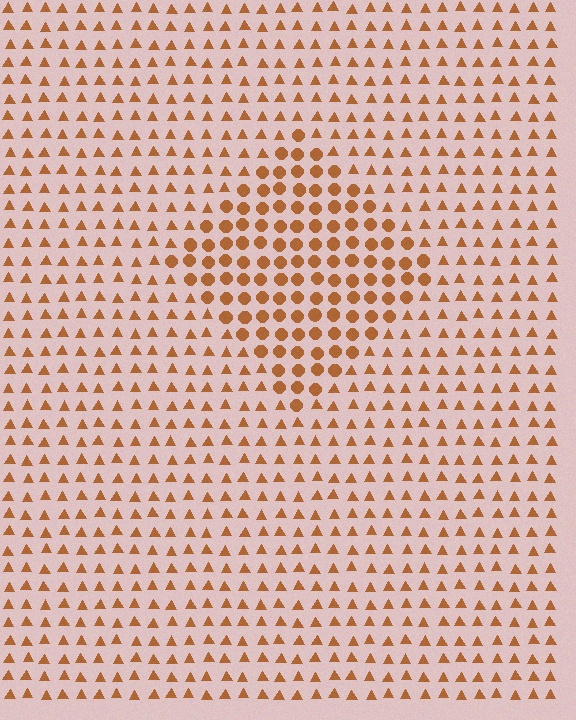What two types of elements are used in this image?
The image uses circles inside the diamond region and triangles outside it.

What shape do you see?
I see a diamond.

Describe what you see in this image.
The image is filled with small brown elements arranged in a uniform grid. A diamond-shaped region contains circles, while the surrounding area contains triangles. The boundary is defined purely by the change in element shape.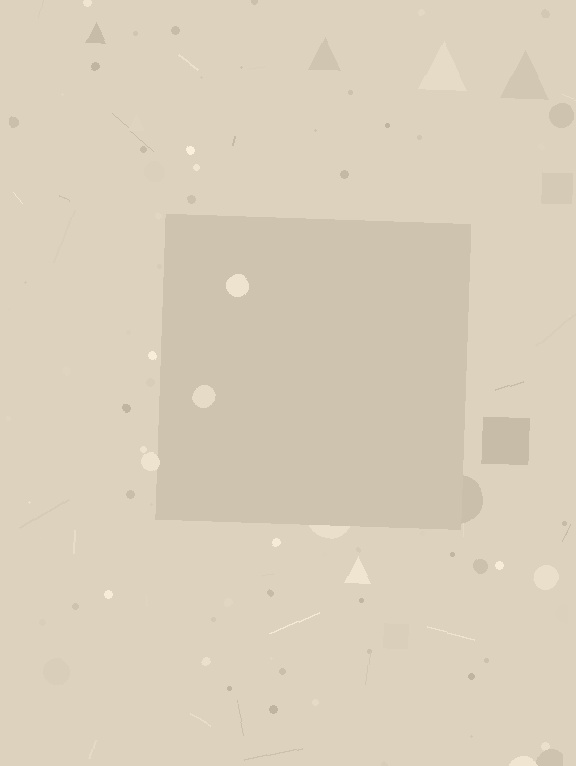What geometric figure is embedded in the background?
A square is embedded in the background.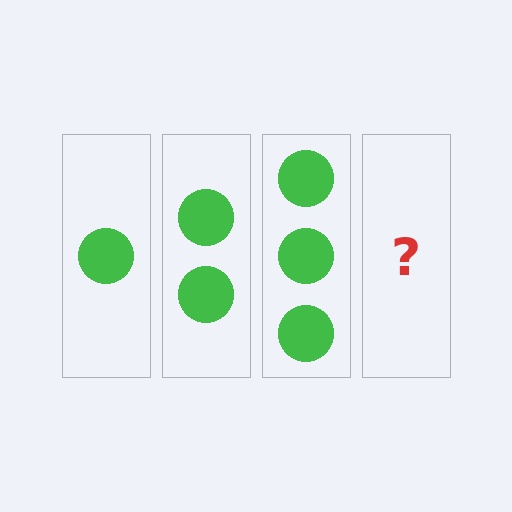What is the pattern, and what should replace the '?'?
The pattern is that each step adds one more circle. The '?' should be 4 circles.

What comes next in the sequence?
The next element should be 4 circles.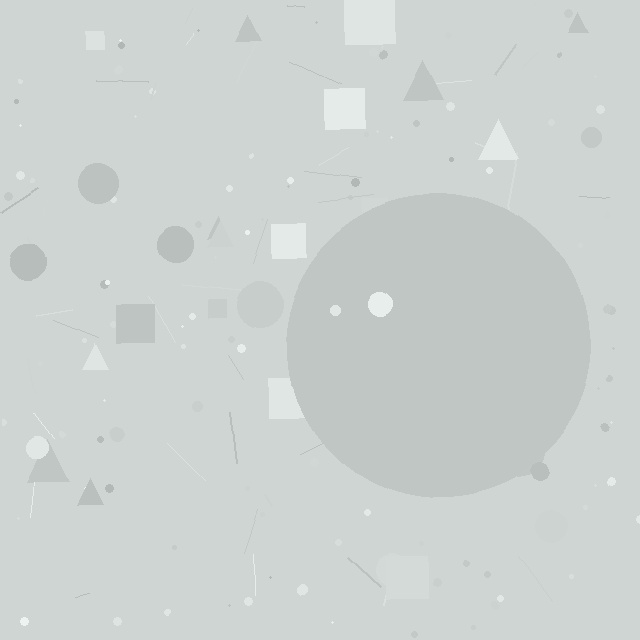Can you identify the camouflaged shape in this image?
The camouflaged shape is a circle.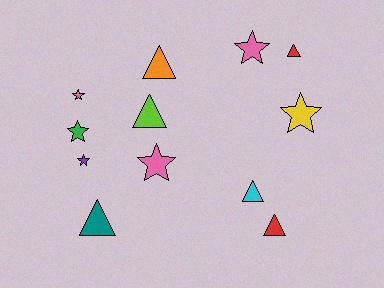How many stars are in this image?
There are 6 stars.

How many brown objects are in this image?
There are no brown objects.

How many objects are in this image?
There are 12 objects.